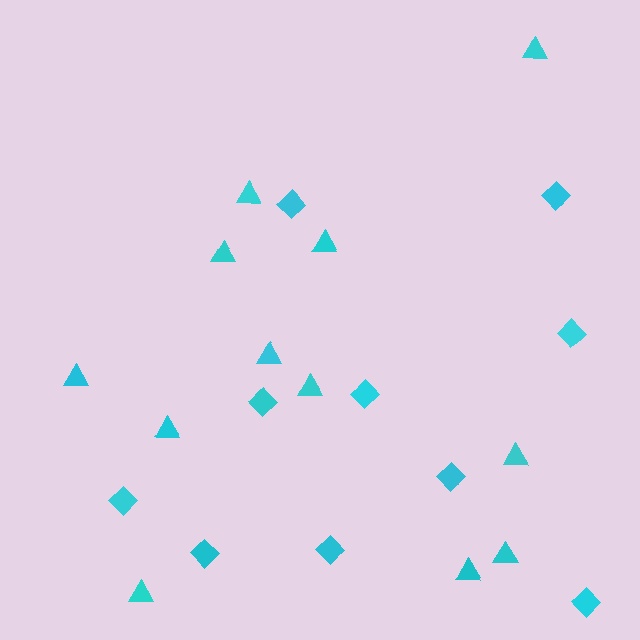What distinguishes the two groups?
There are 2 groups: one group of diamonds (10) and one group of triangles (12).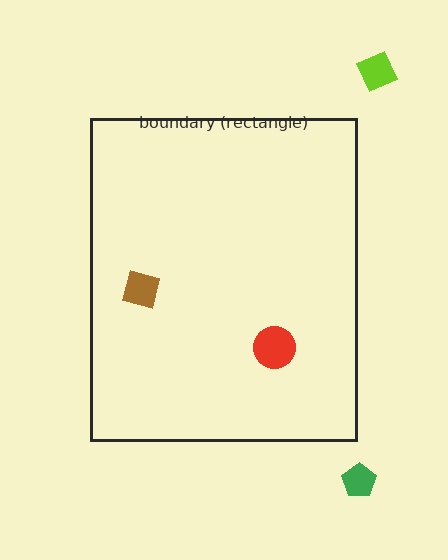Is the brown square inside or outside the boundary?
Inside.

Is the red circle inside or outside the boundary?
Inside.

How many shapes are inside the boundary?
2 inside, 2 outside.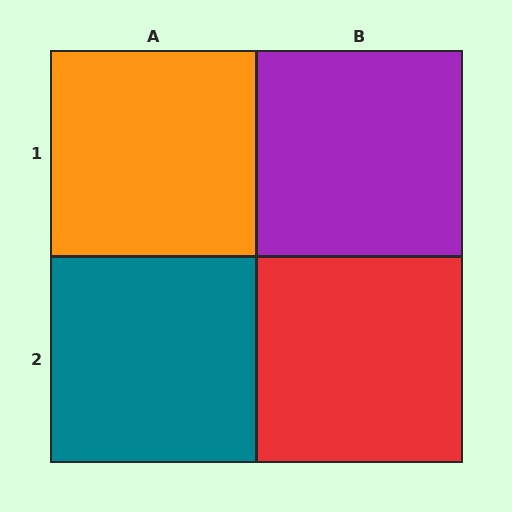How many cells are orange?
1 cell is orange.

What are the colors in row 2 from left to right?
Teal, red.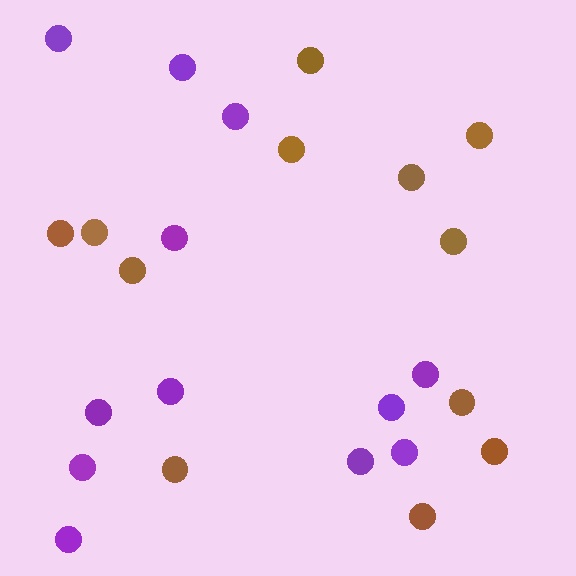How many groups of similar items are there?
There are 2 groups: one group of purple circles (12) and one group of brown circles (12).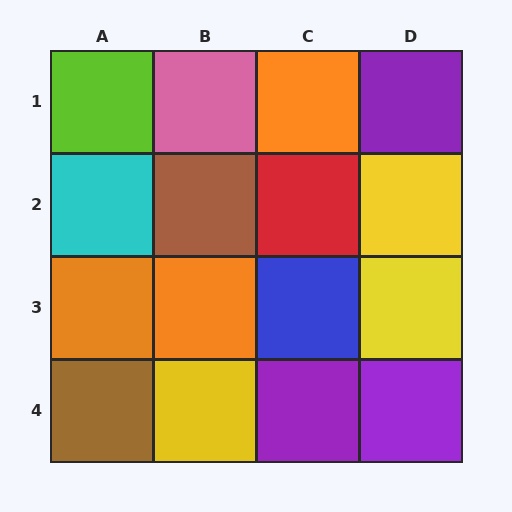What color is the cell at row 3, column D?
Yellow.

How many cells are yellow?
3 cells are yellow.